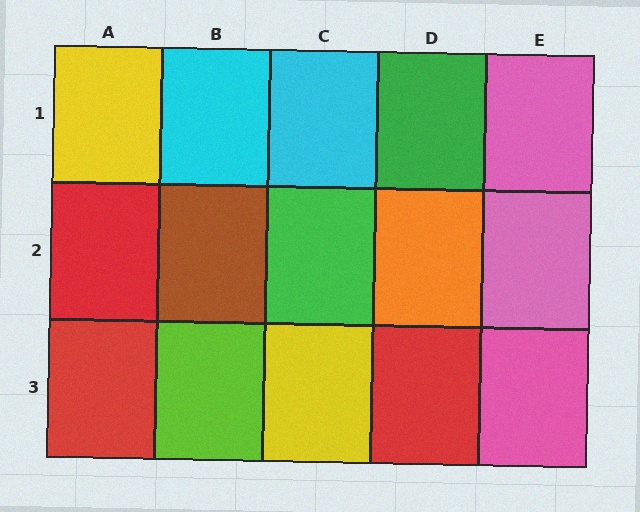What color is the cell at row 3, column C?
Yellow.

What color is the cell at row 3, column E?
Pink.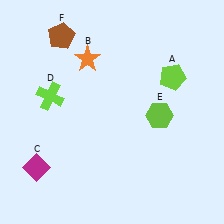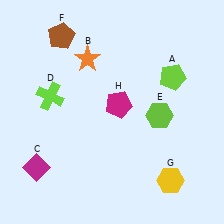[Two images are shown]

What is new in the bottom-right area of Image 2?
A yellow hexagon (G) was added in the bottom-right area of Image 2.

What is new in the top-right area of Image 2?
A magenta pentagon (H) was added in the top-right area of Image 2.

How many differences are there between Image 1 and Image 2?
There are 2 differences between the two images.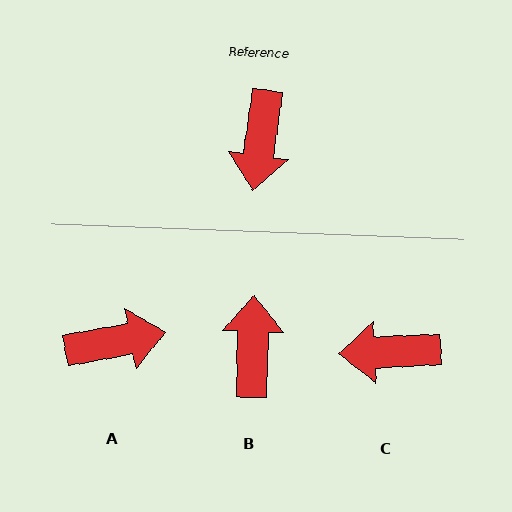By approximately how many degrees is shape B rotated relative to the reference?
Approximately 174 degrees clockwise.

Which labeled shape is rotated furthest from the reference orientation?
B, about 174 degrees away.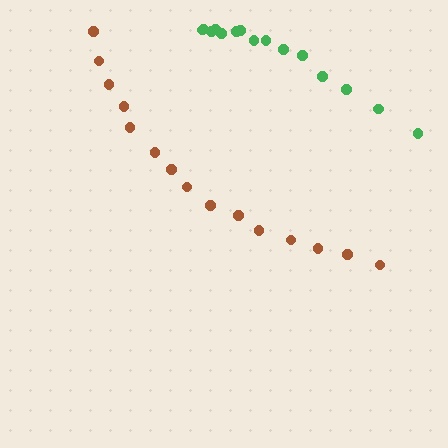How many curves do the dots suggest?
There are 2 distinct paths.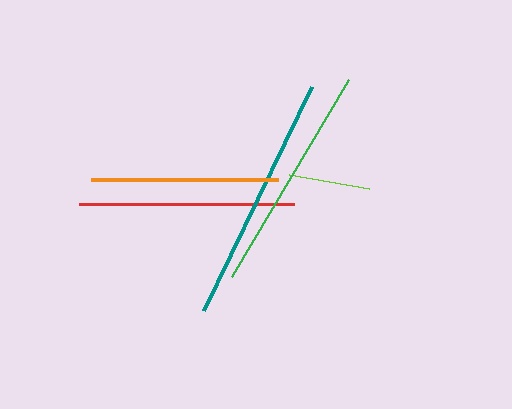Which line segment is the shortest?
The lime line is the shortest at approximately 81 pixels.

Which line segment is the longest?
The teal line is the longest at approximately 248 pixels.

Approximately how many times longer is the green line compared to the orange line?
The green line is approximately 1.2 times the length of the orange line.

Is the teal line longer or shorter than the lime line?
The teal line is longer than the lime line.